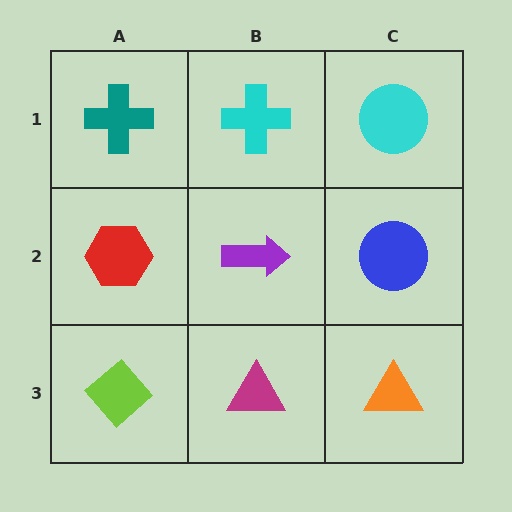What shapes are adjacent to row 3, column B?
A purple arrow (row 2, column B), a lime diamond (row 3, column A), an orange triangle (row 3, column C).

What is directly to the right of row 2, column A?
A purple arrow.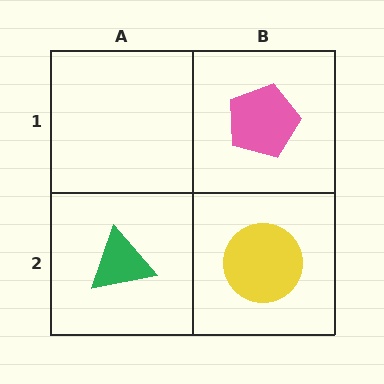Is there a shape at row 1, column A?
No, that cell is empty.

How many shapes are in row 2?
2 shapes.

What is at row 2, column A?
A green triangle.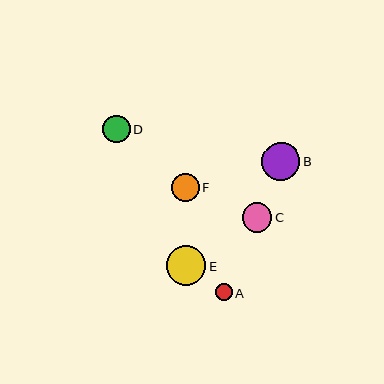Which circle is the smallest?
Circle A is the smallest with a size of approximately 17 pixels.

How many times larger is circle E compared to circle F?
Circle E is approximately 1.4 times the size of circle F.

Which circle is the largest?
Circle E is the largest with a size of approximately 40 pixels.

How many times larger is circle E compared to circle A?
Circle E is approximately 2.3 times the size of circle A.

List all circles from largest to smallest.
From largest to smallest: E, B, C, F, D, A.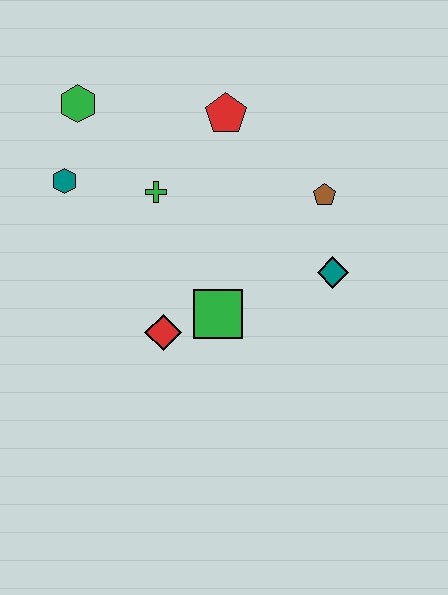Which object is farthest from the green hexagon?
The teal diamond is farthest from the green hexagon.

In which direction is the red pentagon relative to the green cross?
The red pentagon is above the green cross.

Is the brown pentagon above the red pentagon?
No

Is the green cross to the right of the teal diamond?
No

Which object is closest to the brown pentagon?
The teal diamond is closest to the brown pentagon.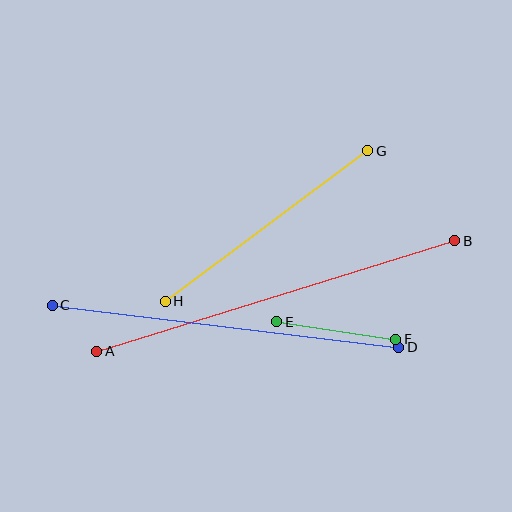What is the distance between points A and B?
The distance is approximately 375 pixels.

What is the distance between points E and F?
The distance is approximately 121 pixels.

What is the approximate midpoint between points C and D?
The midpoint is at approximately (225, 326) pixels.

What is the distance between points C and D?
The distance is approximately 349 pixels.